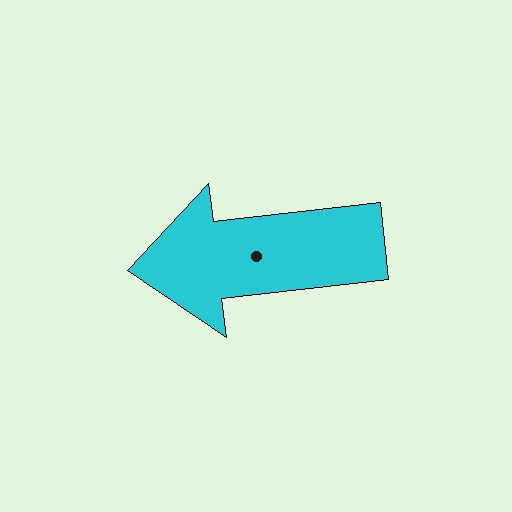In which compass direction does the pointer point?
West.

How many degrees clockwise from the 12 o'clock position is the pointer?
Approximately 264 degrees.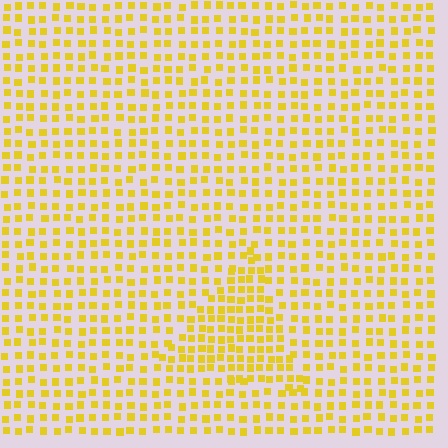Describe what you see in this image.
The image contains small yellow elements arranged at two different densities. A triangle-shaped region is visible where the elements are more densely packed than the surrounding area.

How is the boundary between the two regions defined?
The boundary is defined by a change in element density (approximately 1.6x ratio). All elements are the same color, size, and shape.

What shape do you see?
I see a triangle.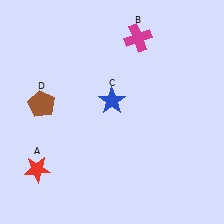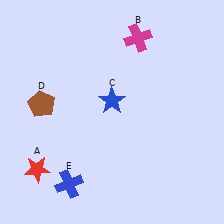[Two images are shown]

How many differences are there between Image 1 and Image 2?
There is 1 difference between the two images.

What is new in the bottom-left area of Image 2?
A blue cross (E) was added in the bottom-left area of Image 2.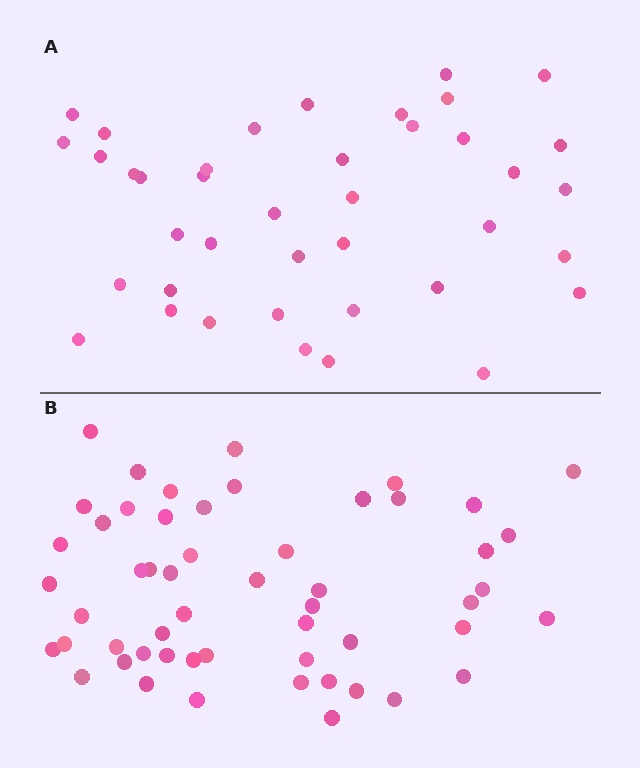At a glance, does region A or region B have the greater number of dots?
Region B (the bottom region) has more dots.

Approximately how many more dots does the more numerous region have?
Region B has approximately 15 more dots than region A.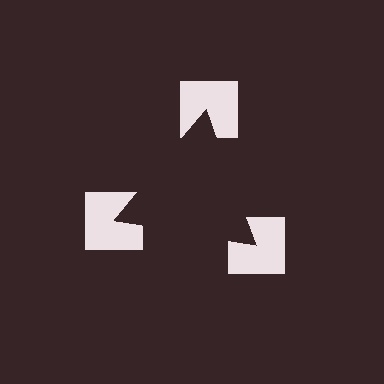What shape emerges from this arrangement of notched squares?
An illusory triangle — its edges are inferred from the aligned wedge cuts in the notched squares, not physically drawn.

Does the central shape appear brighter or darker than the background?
It typically appears slightly darker than the background, even though no actual brightness change is drawn.